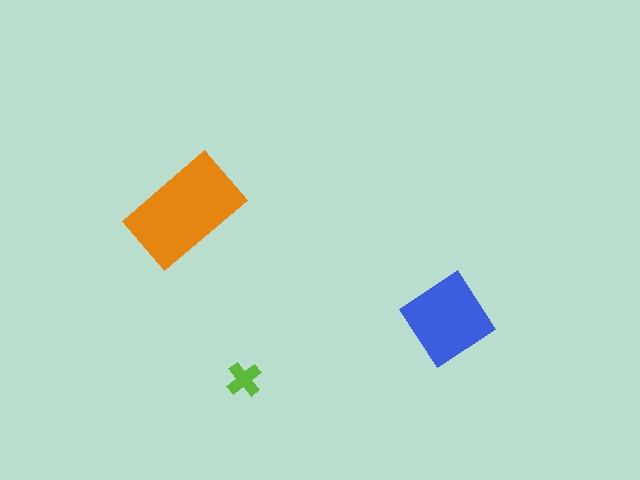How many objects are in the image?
There are 3 objects in the image.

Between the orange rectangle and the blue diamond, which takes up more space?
The orange rectangle.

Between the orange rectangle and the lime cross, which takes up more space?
The orange rectangle.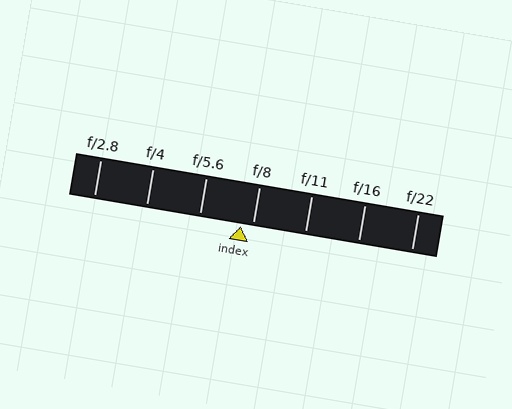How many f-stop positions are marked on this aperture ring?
There are 7 f-stop positions marked.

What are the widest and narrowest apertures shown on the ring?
The widest aperture shown is f/2.8 and the narrowest is f/22.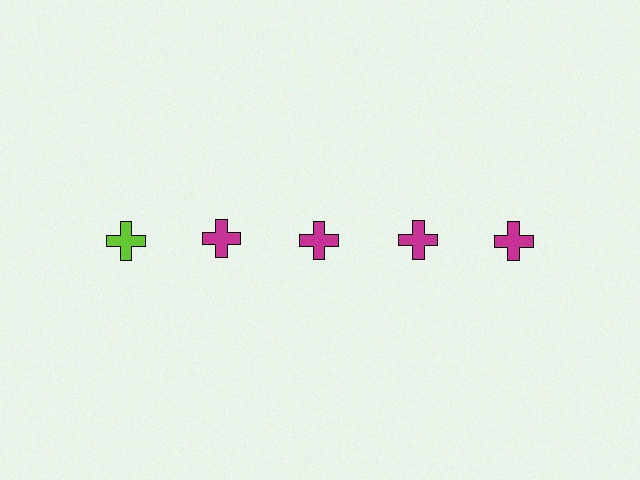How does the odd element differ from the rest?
It has a different color: lime instead of magenta.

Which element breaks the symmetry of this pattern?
The lime cross in the top row, leftmost column breaks the symmetry. All other shapes are magenta crosses.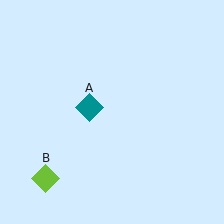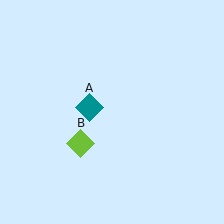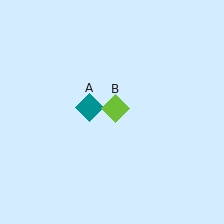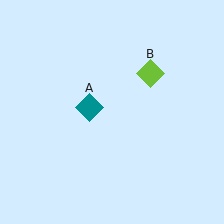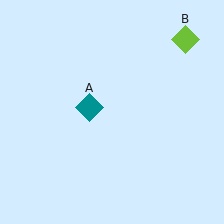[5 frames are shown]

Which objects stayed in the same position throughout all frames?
Teal diamond (object A) remained stationary.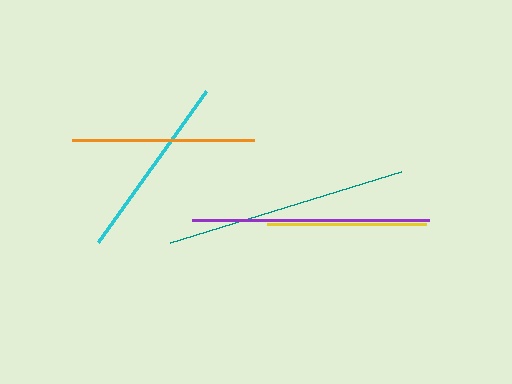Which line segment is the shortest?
The yellow line is the shortest at approximately 159 pixels.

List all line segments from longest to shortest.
From longest to shortest: teal, purple, cyan, orange, yellow.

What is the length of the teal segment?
The teal segment is approximately 241 pixels long.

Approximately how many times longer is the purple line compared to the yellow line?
The purple line is approximately 1.5 times the length of the yellow line.